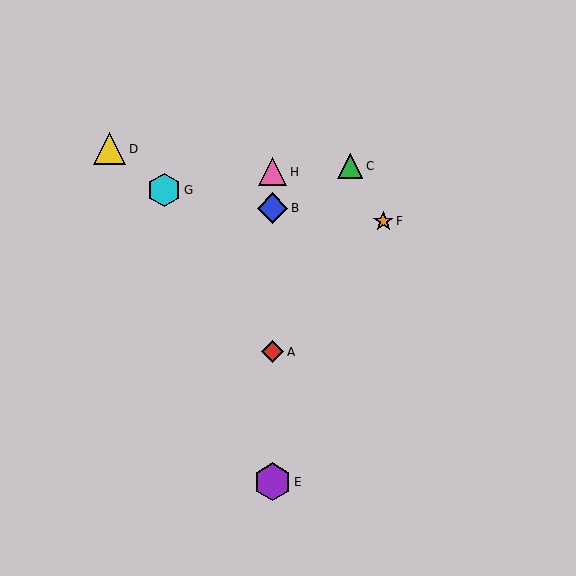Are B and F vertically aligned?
No, B is at x≈273 and F is at x≈383.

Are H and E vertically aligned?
Yes, both are at x≈273.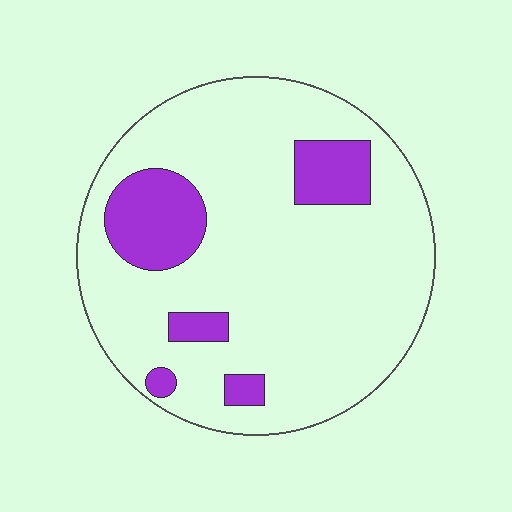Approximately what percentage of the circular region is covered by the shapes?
Approximately 15%.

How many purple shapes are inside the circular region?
5.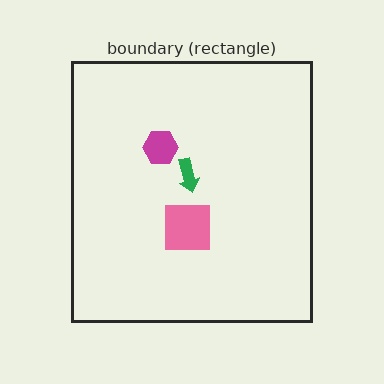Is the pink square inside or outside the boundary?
Inside.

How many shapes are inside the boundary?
3 inside, 0 outside.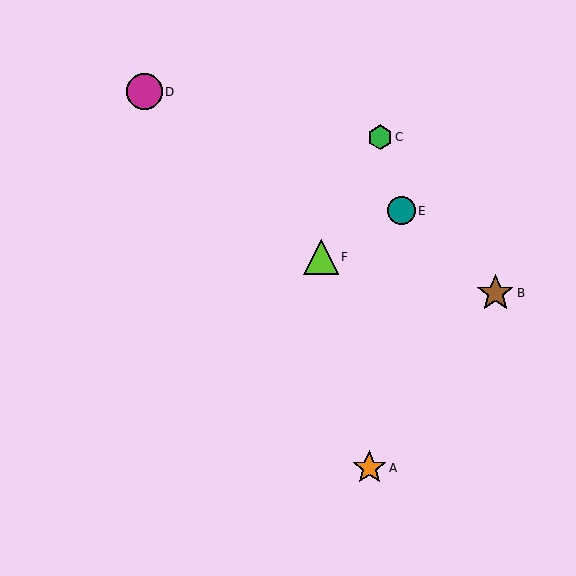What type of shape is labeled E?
Shape E is a teal circle.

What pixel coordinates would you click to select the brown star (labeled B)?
Click at (495, 293) to select the brown star B.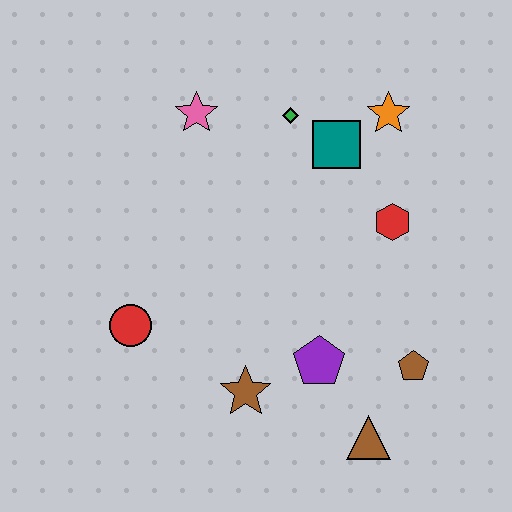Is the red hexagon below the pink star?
Yes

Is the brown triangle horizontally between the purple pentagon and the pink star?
No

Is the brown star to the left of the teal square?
Yes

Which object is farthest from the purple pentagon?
The pink star is farthest from the purple pentagon.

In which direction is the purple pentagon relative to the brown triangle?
The purple pentagon is above the brown triangle.